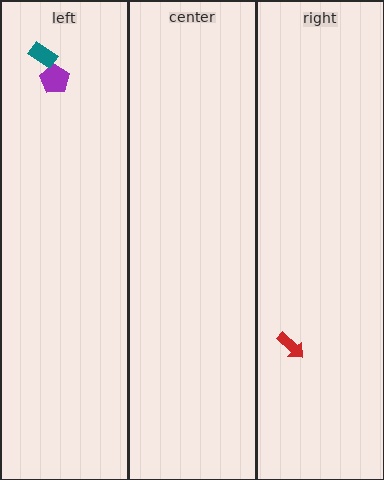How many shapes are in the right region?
1.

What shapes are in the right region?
The red arrow.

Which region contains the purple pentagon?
The left region.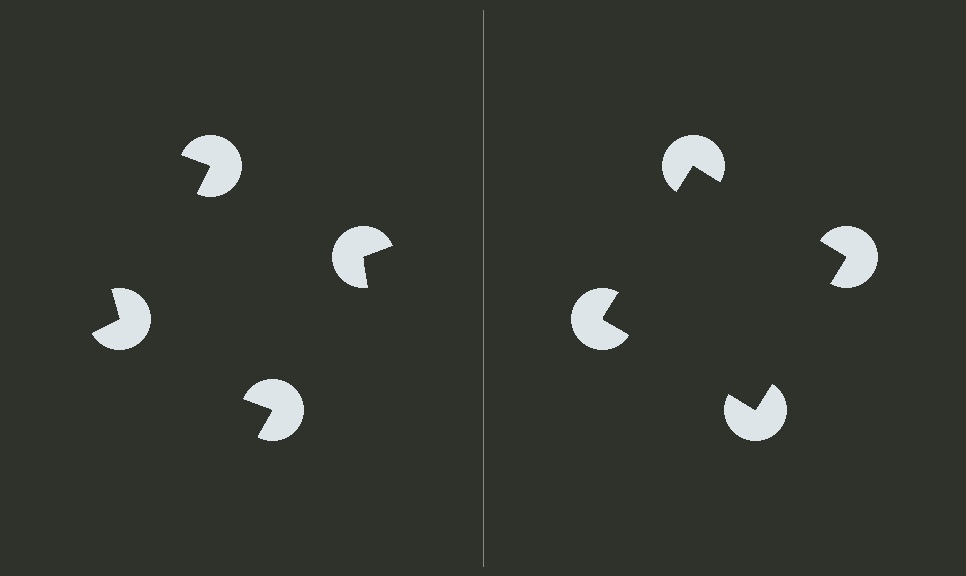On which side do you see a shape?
An illusory square appears on the right side. On the left side the wedge cuts are rotated, so no coherent shape forms.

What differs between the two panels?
The pac-man discs are positioned identically on both sides; only the wedge orientations differ. On the right they align to a square; on the left they are misaligned.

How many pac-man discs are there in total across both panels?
8 — 4 on each side.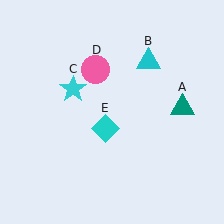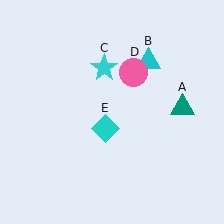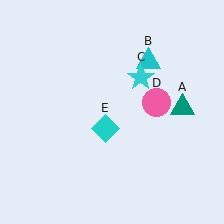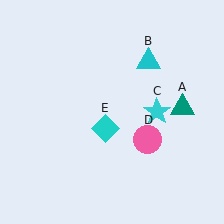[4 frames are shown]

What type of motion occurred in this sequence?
The cyan star (object C), pink circle (object D) rotated clockwise around the center of the scene.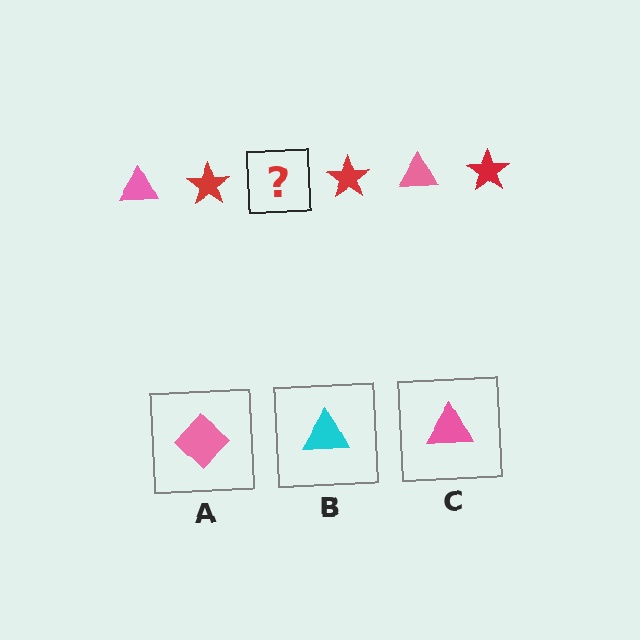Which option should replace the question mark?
Option C.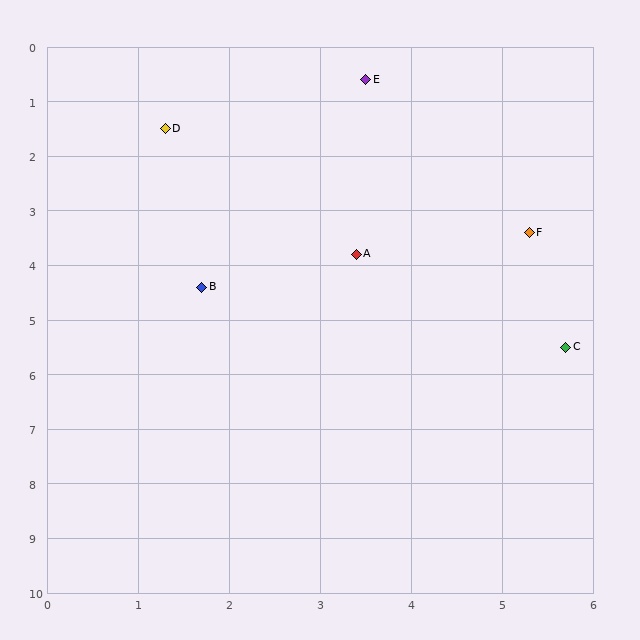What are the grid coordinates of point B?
Point B is at approximately (1.7, 4.4).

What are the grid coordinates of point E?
Point E is at approximately (3.5, 0.6).